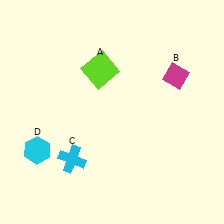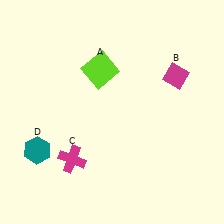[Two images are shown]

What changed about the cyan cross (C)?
In Image 1, C is cyan. In Image 2, it changed to magenta.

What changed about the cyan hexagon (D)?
In Image 1, D is cyan. In Image 2, it changed to teal.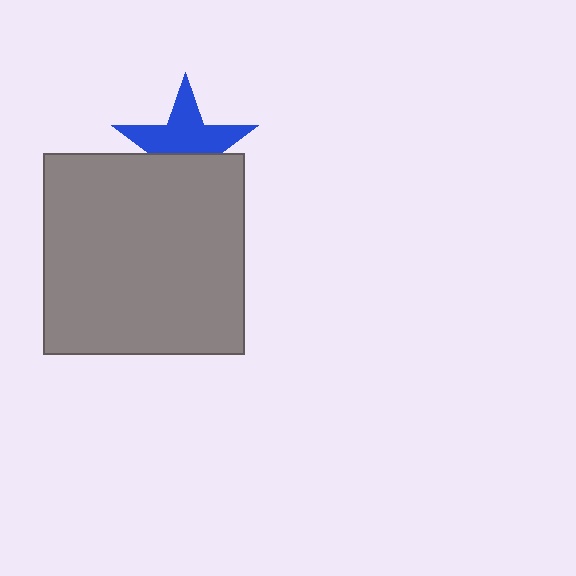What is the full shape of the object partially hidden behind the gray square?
The partially hidden object is a blue star.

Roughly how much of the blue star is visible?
About half of it is visible (roughly 58%).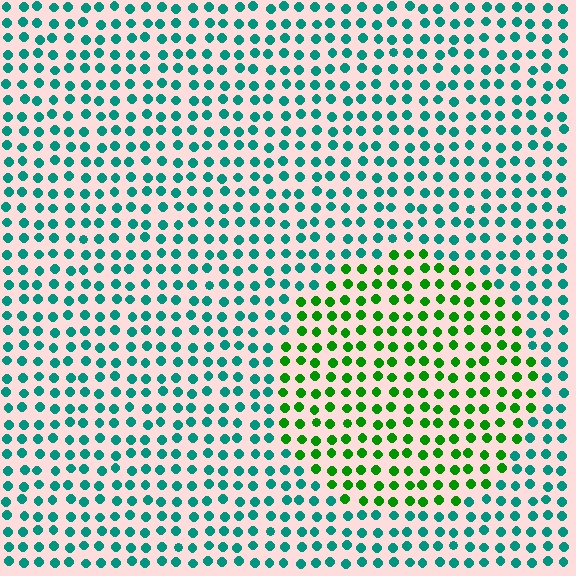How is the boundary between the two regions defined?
The boundary is defined purely by a slight shift in hue (about 51 degrees). Spacing, size, and orientation are identical on both sides.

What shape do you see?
I see a circle.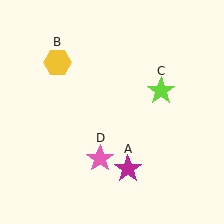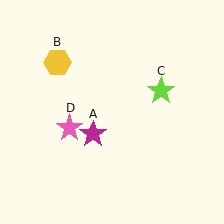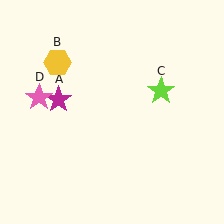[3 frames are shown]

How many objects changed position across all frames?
2 objects changed position: magenta star (object A), pink star (object D).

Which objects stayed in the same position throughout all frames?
Yellow hexagon (object B) and lime star (object C) remained stationary.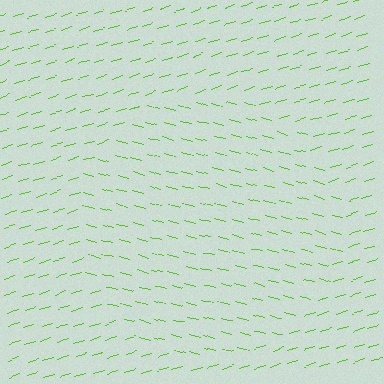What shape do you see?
I see a circle.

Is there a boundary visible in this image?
Yes, there is a texture boundary formed by a change in line orientation.